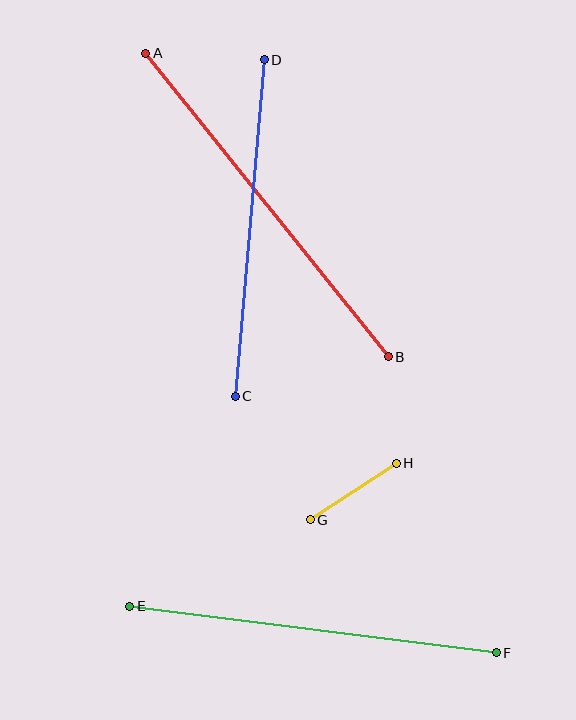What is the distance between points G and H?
The distance is approximately 103 pixels.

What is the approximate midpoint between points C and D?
The midpoint is at approximately (250, 228) pixels.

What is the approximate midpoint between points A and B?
The midpoint is at approximately (267, 205) pixels.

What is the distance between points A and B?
The distance is approximately 388 pixels.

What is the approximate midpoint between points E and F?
The midpoint is at approximately (313, 629) pixels.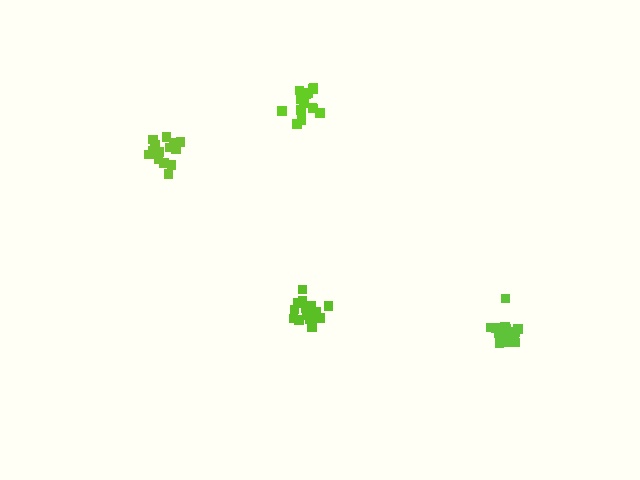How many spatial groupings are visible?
There are 4 spatial groupings.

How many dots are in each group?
Group 1: 15 dots, Group 2: 18 dots, Group 3: 15 dots, Group 4: 14 dots (62 total).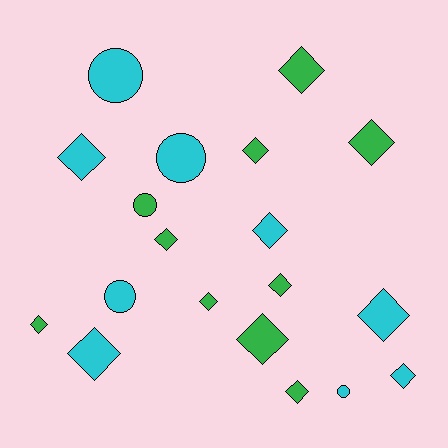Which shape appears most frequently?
Diamond, with 14 objects.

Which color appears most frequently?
Green, with 10 objects.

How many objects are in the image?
There are 19 objects.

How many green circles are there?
There is 1 green circle.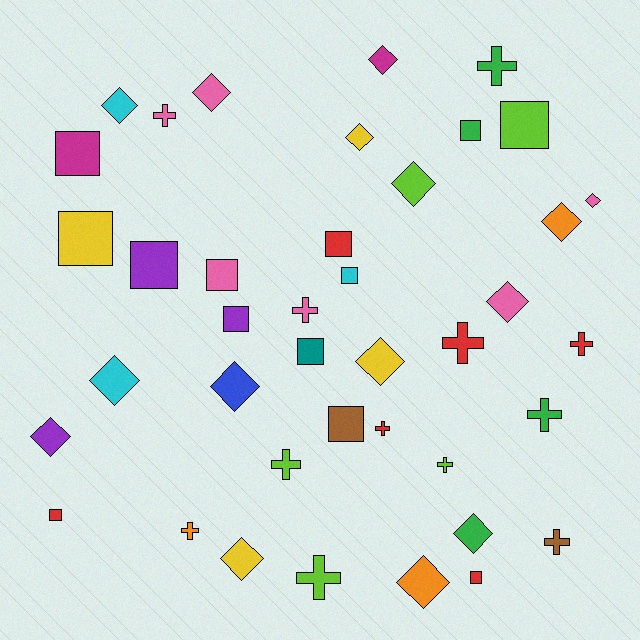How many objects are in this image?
There are 40 objects.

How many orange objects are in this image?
There are 3 orange objects.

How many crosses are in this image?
There are 12 crosses.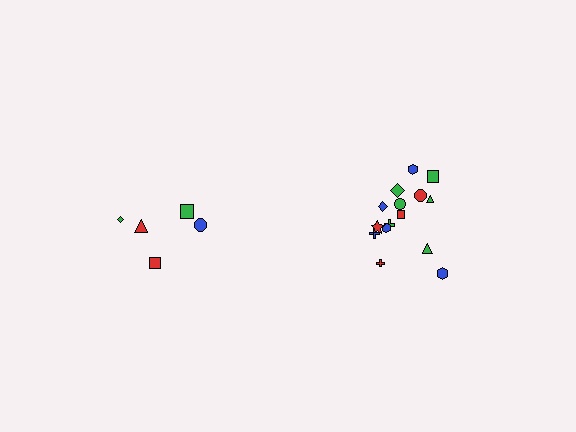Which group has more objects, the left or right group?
The right group.